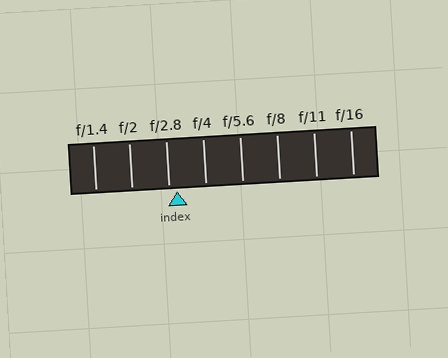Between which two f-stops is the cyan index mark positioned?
The index mark is between f/2.8 and f/4.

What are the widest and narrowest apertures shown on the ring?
The widest aperture shown is f/1.4 and the narrowest is f/16.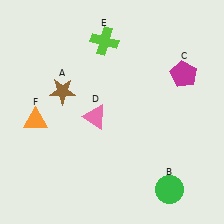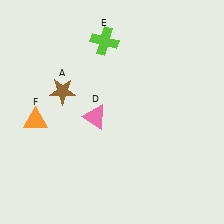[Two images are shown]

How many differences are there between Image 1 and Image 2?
There are 2 differences between the two images.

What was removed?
The green circle (B), the magenta pentagon (C) were removed in Image 2.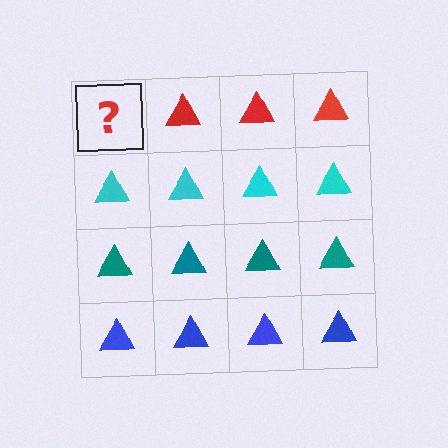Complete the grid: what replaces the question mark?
The question mark should be replaced with a red triangle.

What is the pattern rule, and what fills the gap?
The rule is that each row has a consistent color. The gap should be filled with a red triangle.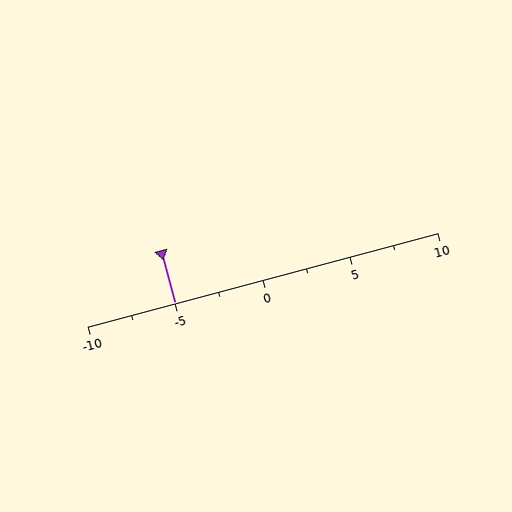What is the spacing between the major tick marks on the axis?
The major ticks are spaced 5 apart.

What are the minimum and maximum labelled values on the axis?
The axis runs from -10 to 10.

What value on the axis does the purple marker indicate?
The marker indicates approximately -5.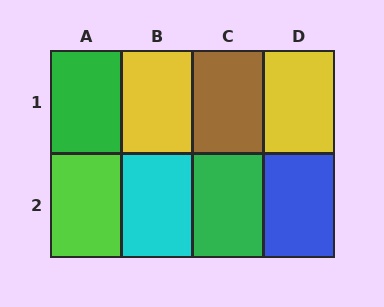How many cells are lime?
1 cell is lime.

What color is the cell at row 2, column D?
Blue.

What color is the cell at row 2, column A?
Lime.